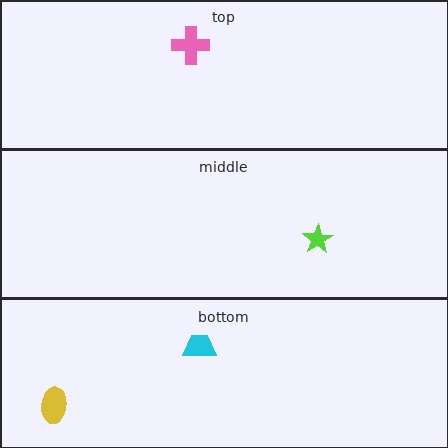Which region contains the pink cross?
The top region.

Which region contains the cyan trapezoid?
The bottom region.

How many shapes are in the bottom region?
2.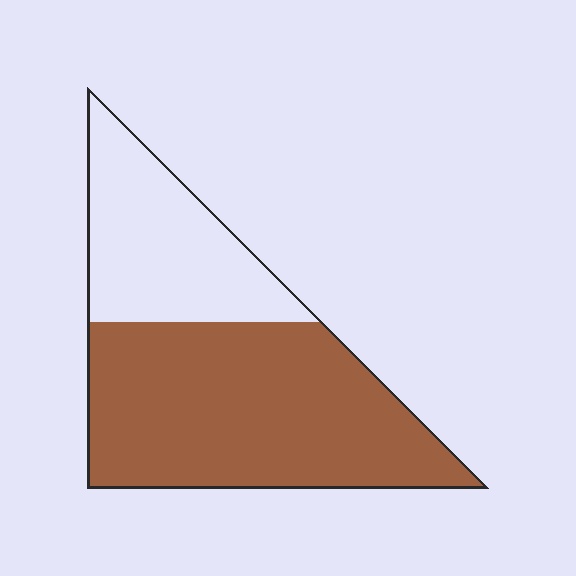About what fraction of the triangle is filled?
About two thirds (2/3).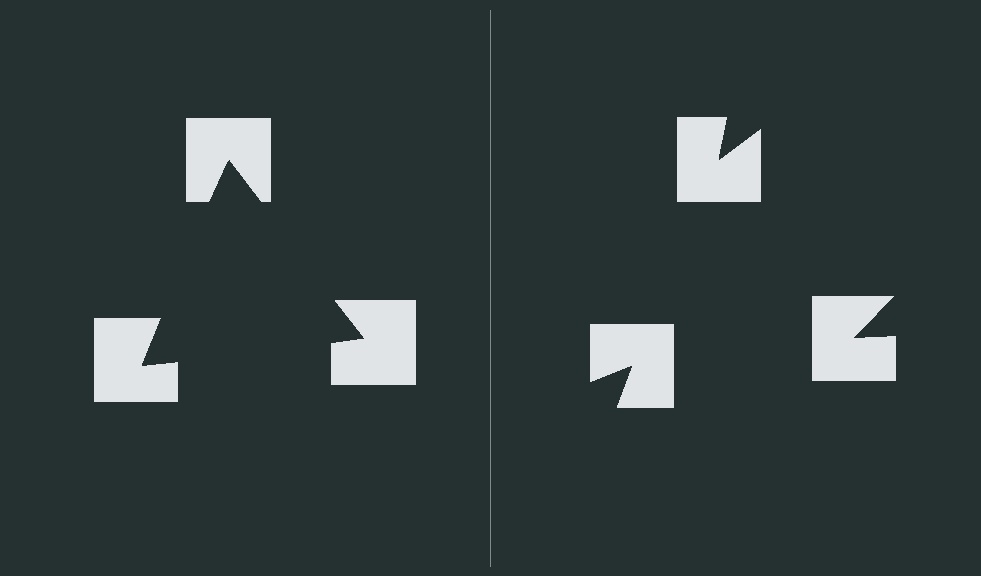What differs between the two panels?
The notched squares are positioned identically on both sides; only the wedge orientations differ. On the left they align to a triangle; on the right they are misaligned.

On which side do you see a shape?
An illusory triangle appears on the left side. On the right side the wedge cuts are rotated, so no coherent shape forms.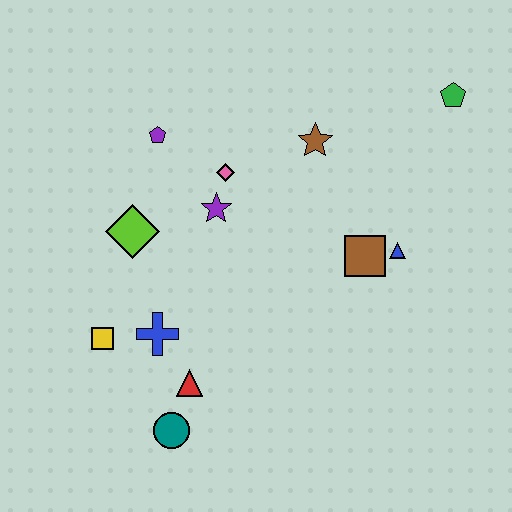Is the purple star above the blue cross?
Yes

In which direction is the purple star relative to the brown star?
The purple star is to the left of the brown star.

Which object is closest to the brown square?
The blue triangle is closest to the brown square.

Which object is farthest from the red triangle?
The green pentagon is farthest from the red triangle.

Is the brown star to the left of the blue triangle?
Yes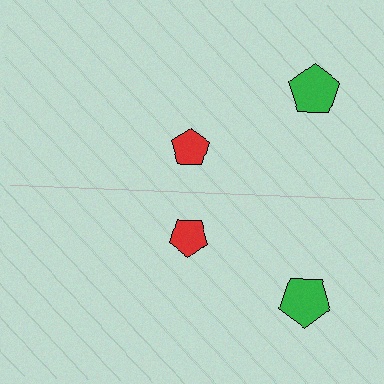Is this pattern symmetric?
Yes, this pattern has bilateral (reflection) symmetry.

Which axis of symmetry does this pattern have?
The pattern has a horizontal axis of symmetry running through the center of the image.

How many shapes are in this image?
There are 4 shapes in this image.